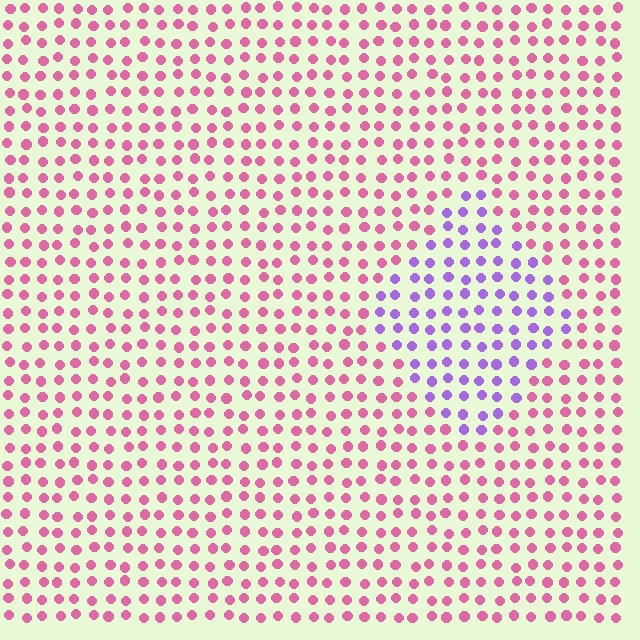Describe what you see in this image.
The image is filled with small pink elements in a uniform arrangement. A diamond-shaped region is visible where the elements are tinted to a slightly different hue, forming a subtle color boundary.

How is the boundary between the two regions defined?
The boundary is defined purely by a slight shift in hue (about 58 degrees). Spacing, size, and orientation are identical on both sides.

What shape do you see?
I see a diamond.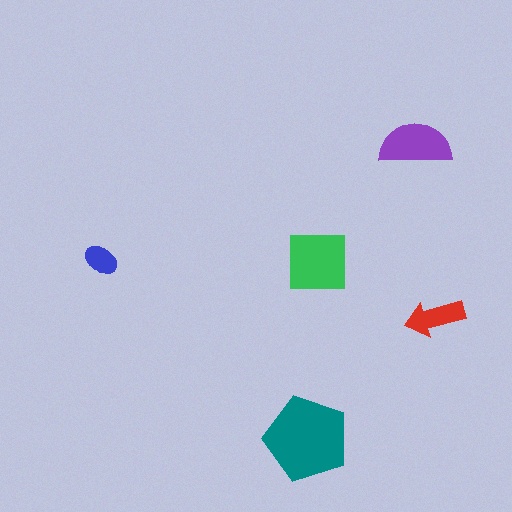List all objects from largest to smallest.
The teal pentagon, the green square, the purple semicircle, the red arrow, the blue ellipse.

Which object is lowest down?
The teal pentagon is bottommost.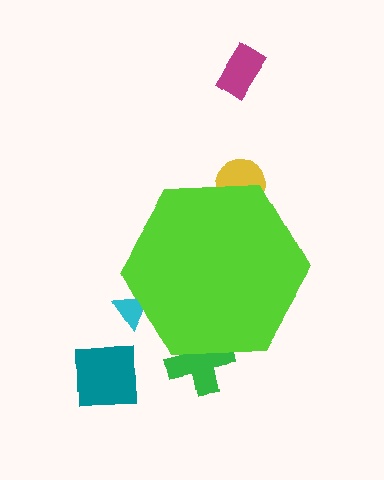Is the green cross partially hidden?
Yes, the green cross is partially hidden behind the lime hexagon.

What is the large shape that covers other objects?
A lime hexagon.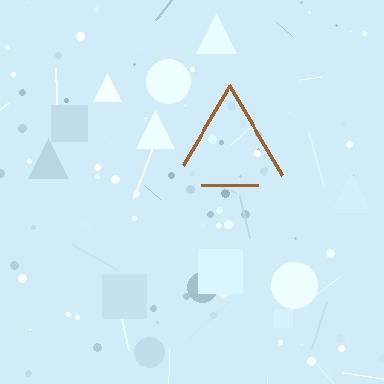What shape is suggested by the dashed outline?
The dashed outline suggests a triangle.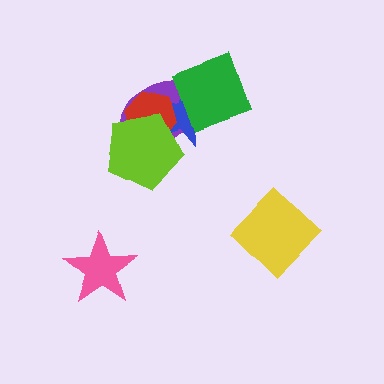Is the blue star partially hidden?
Yes, it is partially covered by another shape.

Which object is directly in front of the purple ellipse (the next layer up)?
The blue star is directly in front of the purple ellipse.